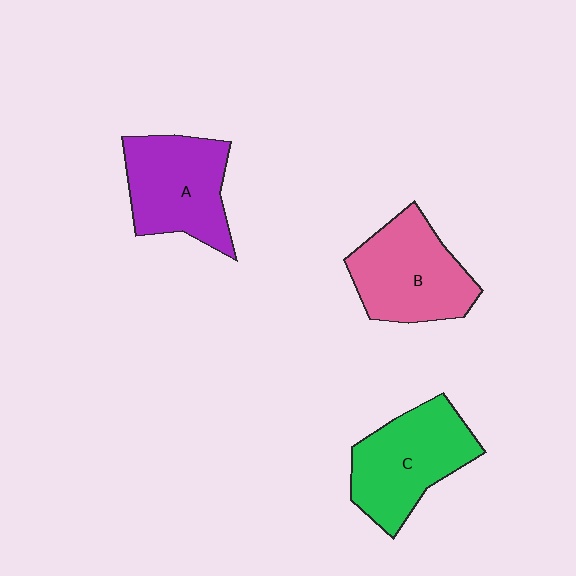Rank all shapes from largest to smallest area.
From largest to smallest: C (green), B (pink), A (purple).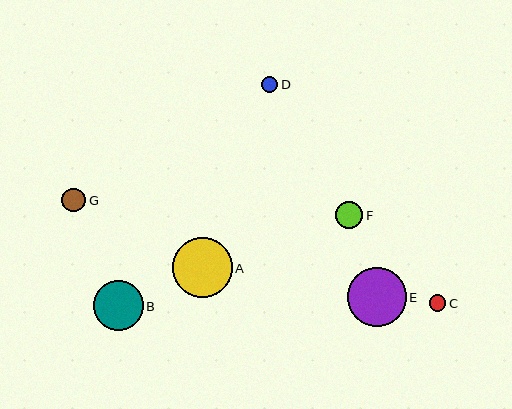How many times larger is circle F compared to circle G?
Circle F is approximately 1.1 times the size of circle G.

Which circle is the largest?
Circle A is the largest with a size of approximately 60 pixels.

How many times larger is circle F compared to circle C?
Circle F is approximately 1.6 times the size of circle C.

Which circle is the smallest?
Circle D is the smallest with a size of approximately 16 pixels.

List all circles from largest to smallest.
From largest to smallest: A, E, B, F, G, C, D.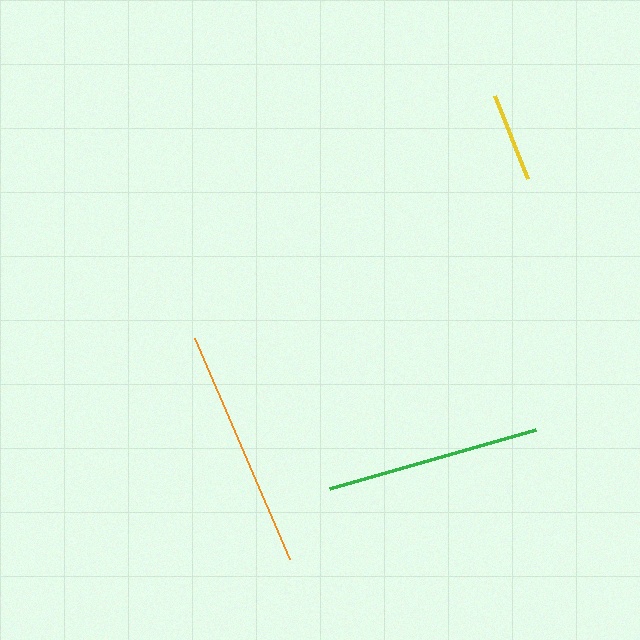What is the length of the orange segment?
The orange segment is approximately 240 pixels long.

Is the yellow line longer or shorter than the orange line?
The orange line is longer than the yellow line.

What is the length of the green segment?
The green segment is approximately 214 pixels long.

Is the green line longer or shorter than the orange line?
The orange line is longer than the green line.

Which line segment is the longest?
The orange line is the longest at approximately 240 pixels.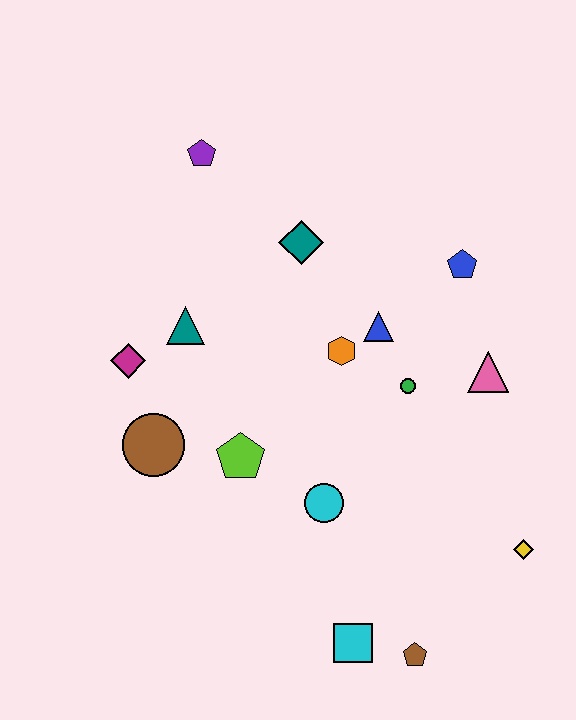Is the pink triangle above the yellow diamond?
Yes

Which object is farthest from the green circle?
The purple pentagon is farthest from the green circle.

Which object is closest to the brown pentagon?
The cyan square is closest to the brown pentagon.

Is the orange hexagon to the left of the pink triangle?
Yes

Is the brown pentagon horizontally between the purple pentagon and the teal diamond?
No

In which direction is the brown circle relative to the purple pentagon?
The brown circle is below the purple pentagon.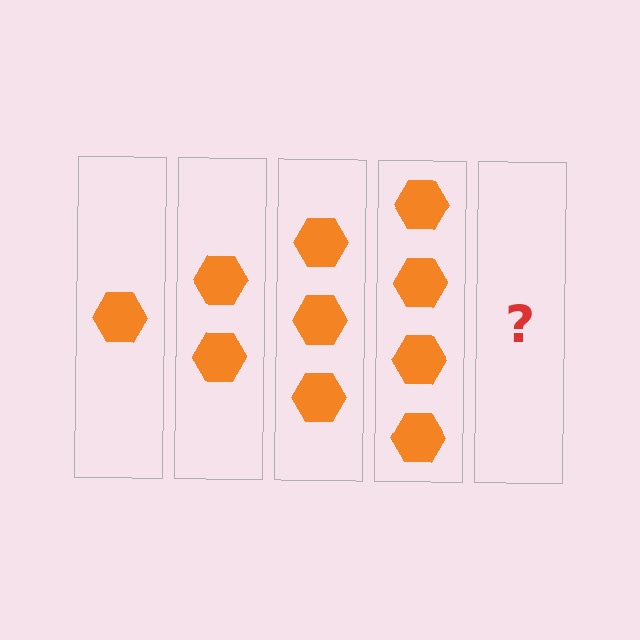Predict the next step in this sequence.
The next step is 5 hexagons.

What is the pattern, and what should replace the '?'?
The pattern is that each step adds one more hexagon. The '?' should be 5 hexagons.